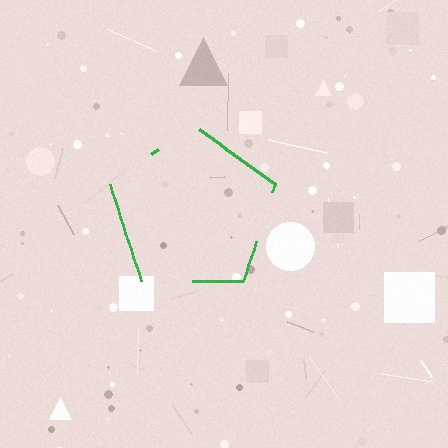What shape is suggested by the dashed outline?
The dashed outline suggests a pentagon.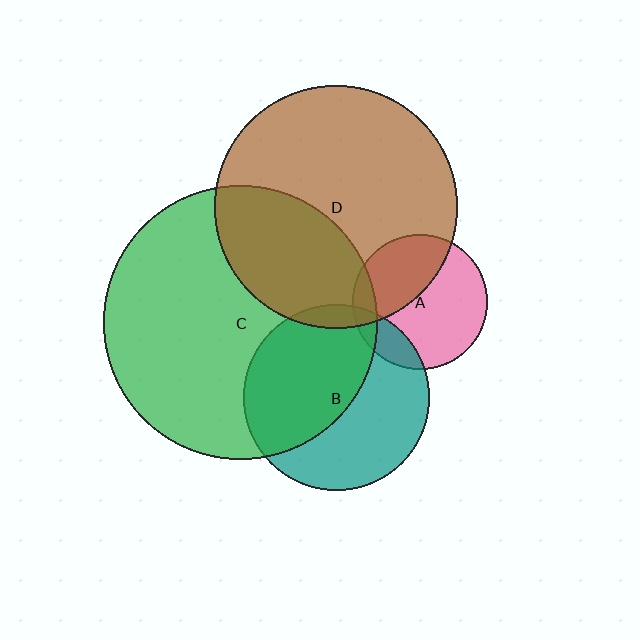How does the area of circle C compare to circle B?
Approximately 2.2 times.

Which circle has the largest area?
Circle C (green).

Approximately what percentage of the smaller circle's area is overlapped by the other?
Approximately 55%.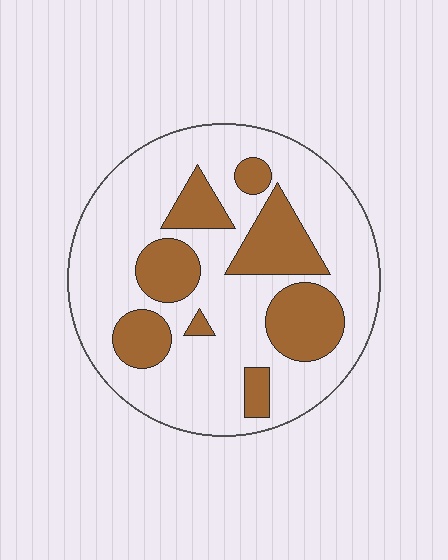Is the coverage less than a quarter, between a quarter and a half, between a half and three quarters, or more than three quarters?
Between a quarter and a half.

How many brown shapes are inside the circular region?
8.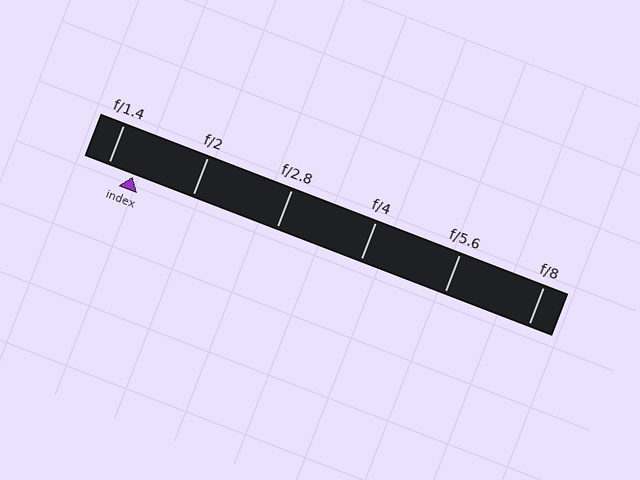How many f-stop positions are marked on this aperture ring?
There are 6 f-stop positions marked.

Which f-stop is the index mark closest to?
The index mark is closest to f/1.4.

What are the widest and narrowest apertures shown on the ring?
The widest aperture shown is f/1.4 and the narrowest is f/8.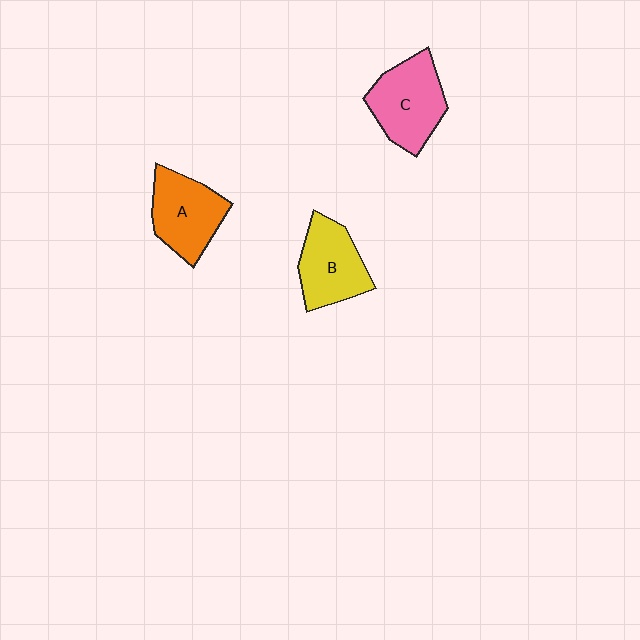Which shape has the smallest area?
Shape B (yellow).